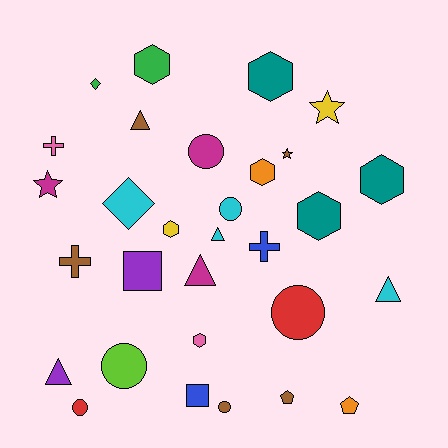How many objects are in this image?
There are 30 objects.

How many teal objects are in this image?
There are 3 teal objects.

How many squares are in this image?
There are 2 squares.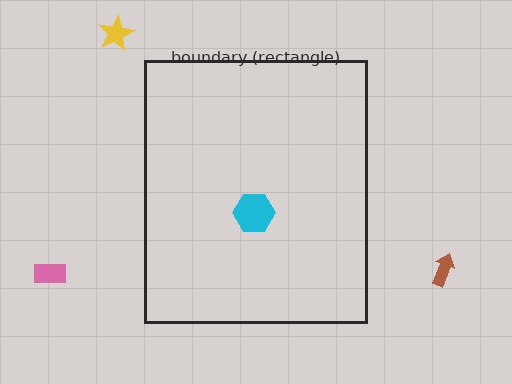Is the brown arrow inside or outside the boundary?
Outside.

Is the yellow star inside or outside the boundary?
Outside.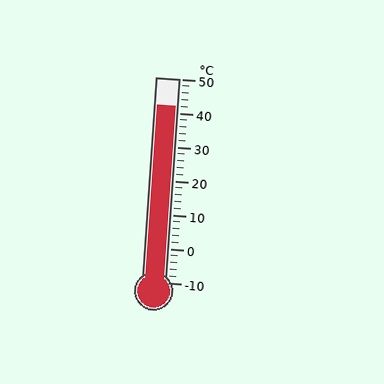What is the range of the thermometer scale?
The thermometer scale ranges from -10°C to 50°C.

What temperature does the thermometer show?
The thermometer shows approximately 42°C.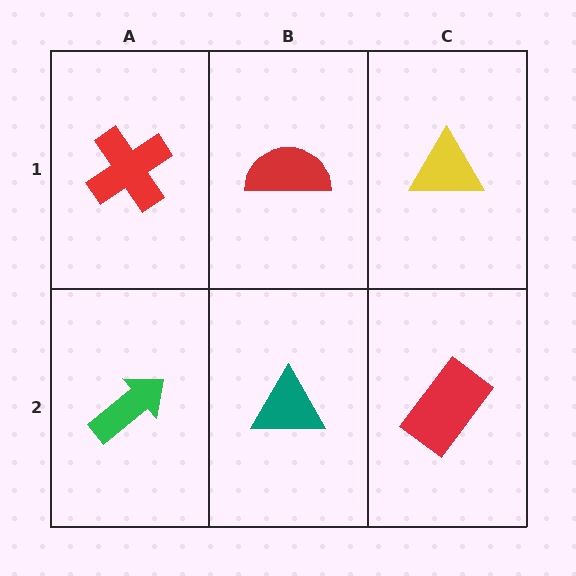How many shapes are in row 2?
3 shapes.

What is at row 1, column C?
A yellow triangle.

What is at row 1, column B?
A red semicircle.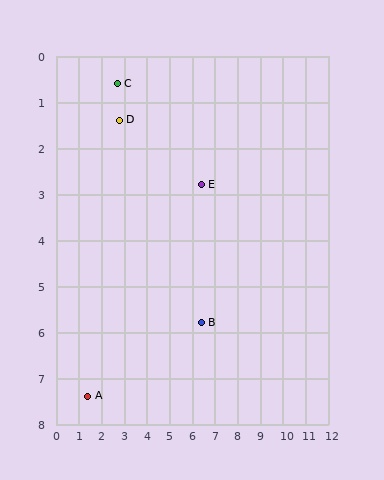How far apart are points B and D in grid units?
Points B and D are about 5.7 grid units apart.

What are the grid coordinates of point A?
Point A is at approximately (1.4, 7.4).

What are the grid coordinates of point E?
Point E is at approximately (6.4, 2.8).